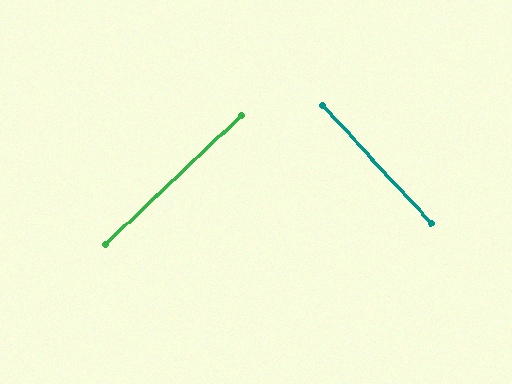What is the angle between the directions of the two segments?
Approximately 89 degrees.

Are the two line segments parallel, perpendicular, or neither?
Perpendicular — they meet at approximately 89°.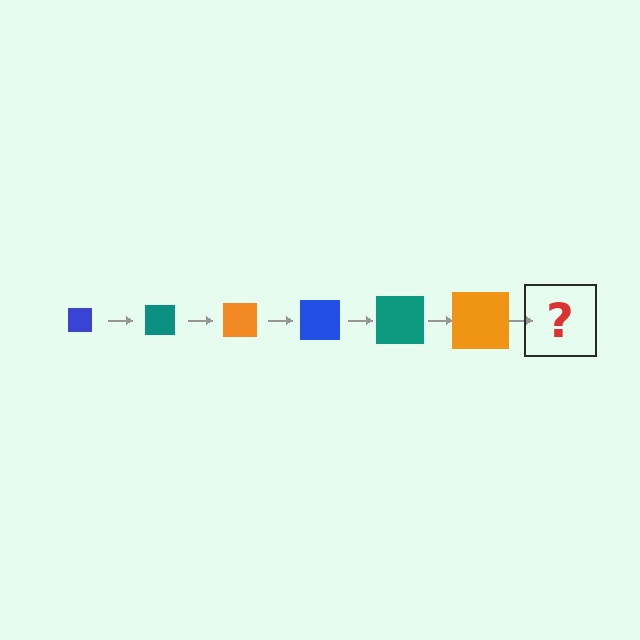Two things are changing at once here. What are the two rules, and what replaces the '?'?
The two rules are that the square grows larger each step and the color cycles through blue, teal, and orange. The '?' should be a blue square, larger than the previous one.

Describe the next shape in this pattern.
It should be a blue square, larger than the previous one.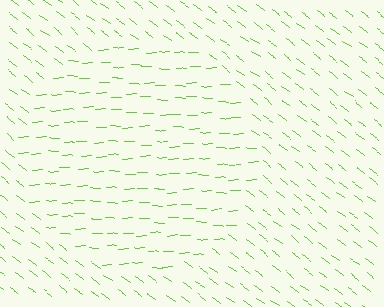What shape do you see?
I see a circle.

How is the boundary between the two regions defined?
The boundary is defined purely by a change in line orientation (approximately 39 degrees difference). All lines are the same color and thickness.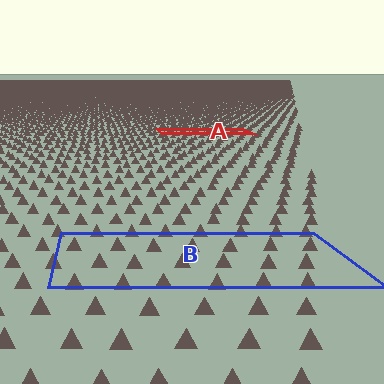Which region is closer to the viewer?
Region B is closer. The texture elements there are larger and more spread out.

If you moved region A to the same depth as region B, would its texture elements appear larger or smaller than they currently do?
They would appear larger. At a closer depth, the same texture elements are projected at a bigger on-screen size.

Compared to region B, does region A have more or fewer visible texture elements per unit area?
Region A has more texture elements per unit area — they are packed more densely because it is farther away.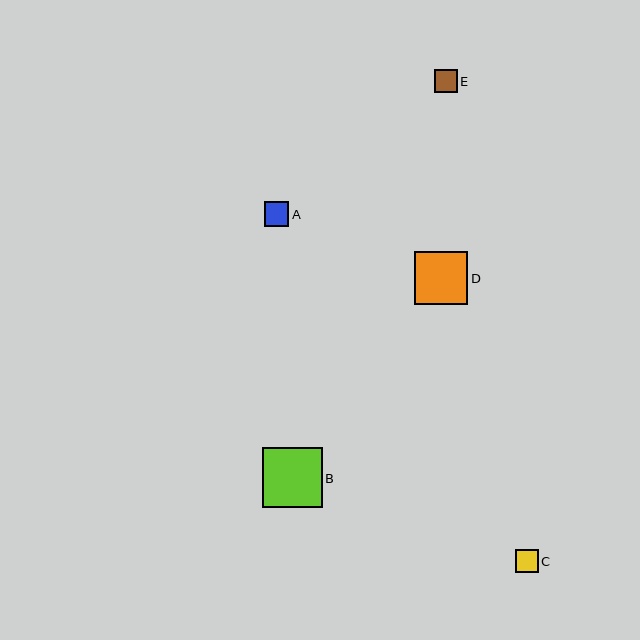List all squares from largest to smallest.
From largest to smallest: B, D, A, E, C.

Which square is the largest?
Square B is the largest with a size of approximately 60 pixels.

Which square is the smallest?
Square C is the smallest with a size of approximately 23 pixels.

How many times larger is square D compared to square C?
Square D is approximately 2.3 times the size of square C.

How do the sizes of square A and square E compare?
Square A and square E are approximately the same size.